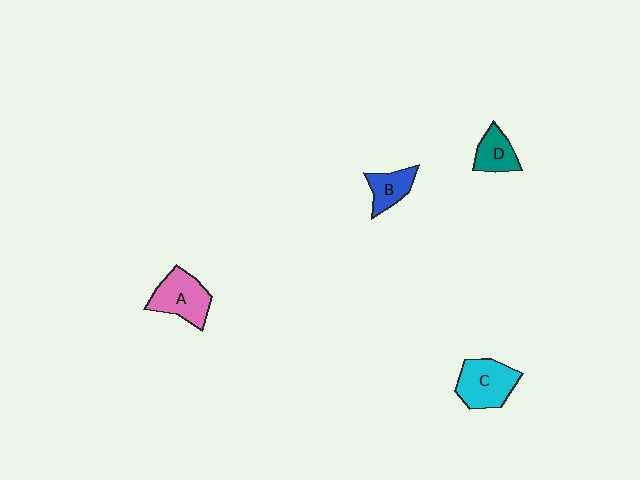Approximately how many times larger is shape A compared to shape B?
Approximately 1.6 times.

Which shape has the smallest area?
Shape B (blue).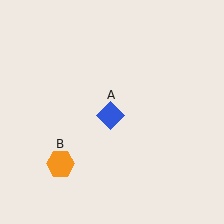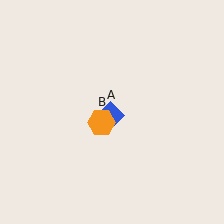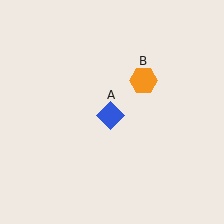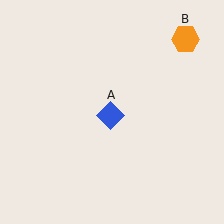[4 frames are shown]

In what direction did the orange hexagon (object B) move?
The orange hexagon (object B) moved up and to the right.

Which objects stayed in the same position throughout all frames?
Blue diamond (object A) remained stationary.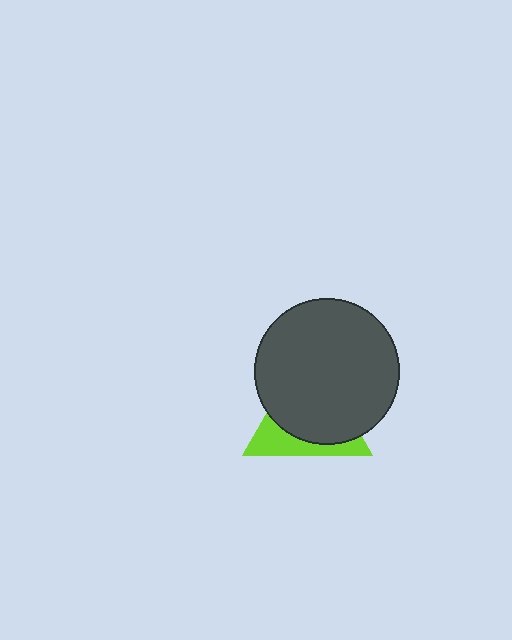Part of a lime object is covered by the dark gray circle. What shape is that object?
It is a triangle.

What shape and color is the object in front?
The object in front is a dark gray circle.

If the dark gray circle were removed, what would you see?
You would see the complete lime triangle.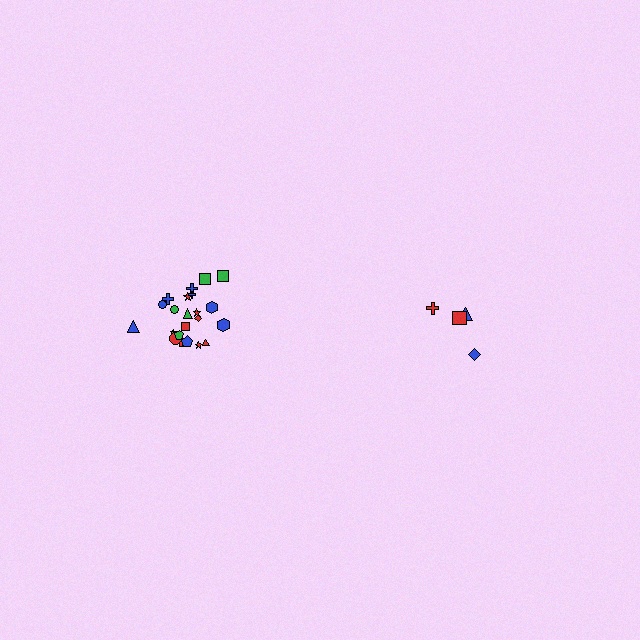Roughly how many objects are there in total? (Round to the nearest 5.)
Roughly 25 objects in total.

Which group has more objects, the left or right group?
The left group.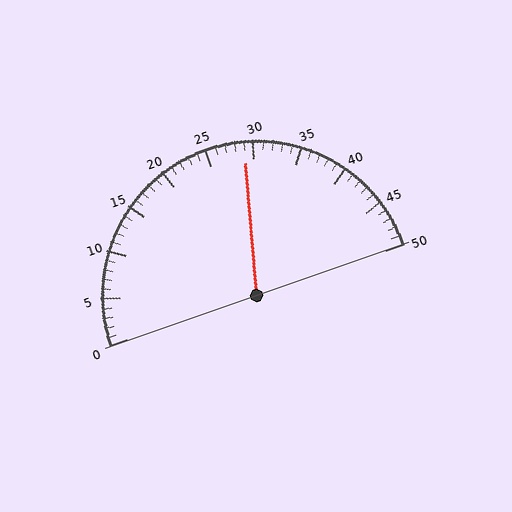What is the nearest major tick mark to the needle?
The nearest major tick mark is 30.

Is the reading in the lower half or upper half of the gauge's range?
The reading is in the upper half of the range (0 to 50).